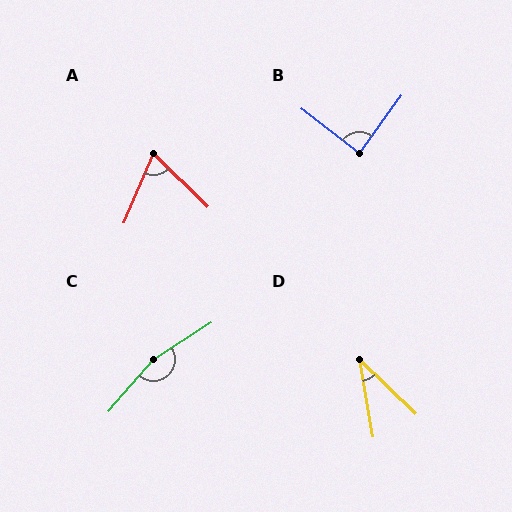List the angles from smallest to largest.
D (36°), A (69°), B (89°), C (163°).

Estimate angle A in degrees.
Approximately 69 degrees.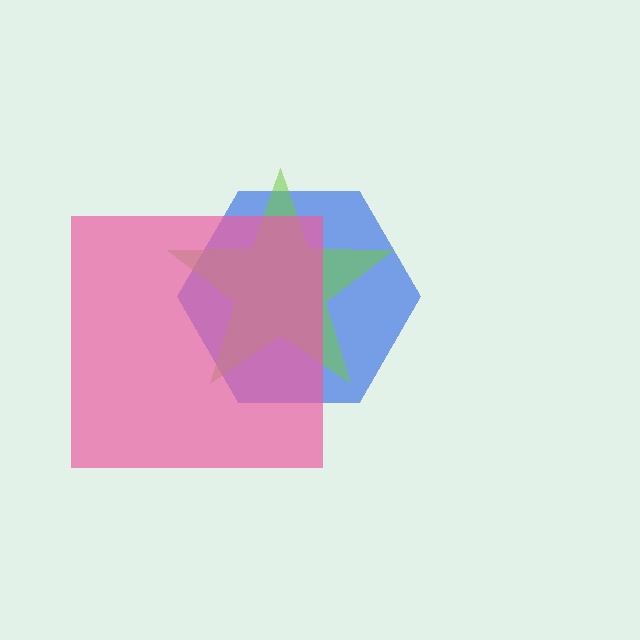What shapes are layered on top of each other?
The layered shapes are: a blue hexagon, a lime star, a pink square.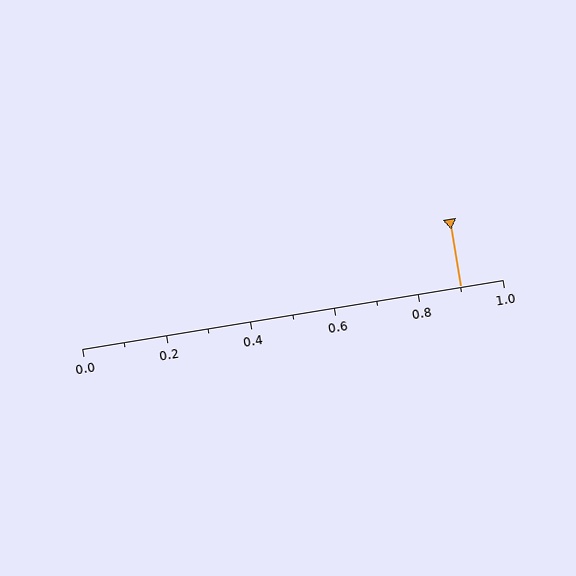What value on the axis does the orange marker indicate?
The marker indicates approximately 0.9.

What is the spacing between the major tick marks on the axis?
The major ticks are spaced 0.2 apart.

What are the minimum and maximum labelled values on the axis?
The axis runs from 0.0 to 1.0.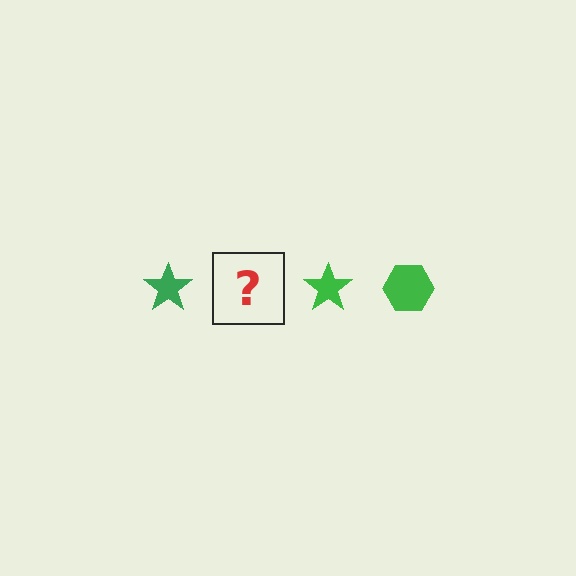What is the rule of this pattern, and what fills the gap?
The rule is that the pattern cycles through star, hexagon shapes in green. The gap should be filled with a green hexagon.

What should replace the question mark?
The question mark should be replaced with a green hexagon.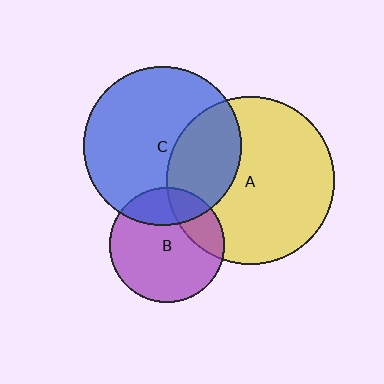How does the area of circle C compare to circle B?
Approximately 1.9 times.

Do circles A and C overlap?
Yes.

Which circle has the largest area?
Circle A (yellow).